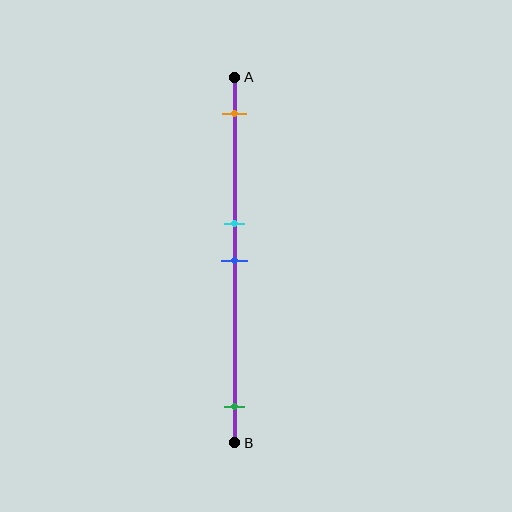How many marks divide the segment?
There are 4 marks dividing the segment.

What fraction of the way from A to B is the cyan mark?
The cyan mark is approximately 40% (0.4) of the way from A to B.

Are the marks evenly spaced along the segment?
No, the marks are not evenly spaced.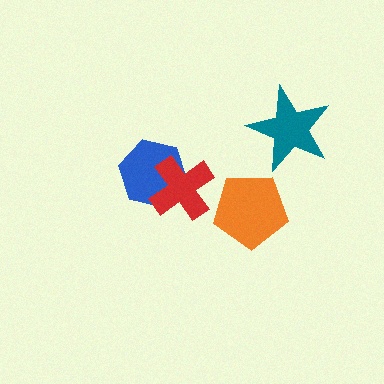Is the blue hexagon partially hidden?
Yes, it is partially covered by another shape.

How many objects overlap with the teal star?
0 objects overlap with the teal star.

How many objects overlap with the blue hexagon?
1 object overlaps with the blue hexagon.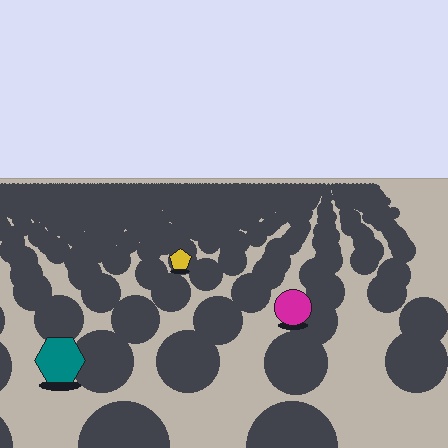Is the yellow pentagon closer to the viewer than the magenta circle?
No. The magenta circle is closer — you can tell from the texture gradient: the ground texture is coarser near it.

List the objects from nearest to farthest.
From nearest to farthest: the teal hexagon, the magenta circle, the yellow pentagon.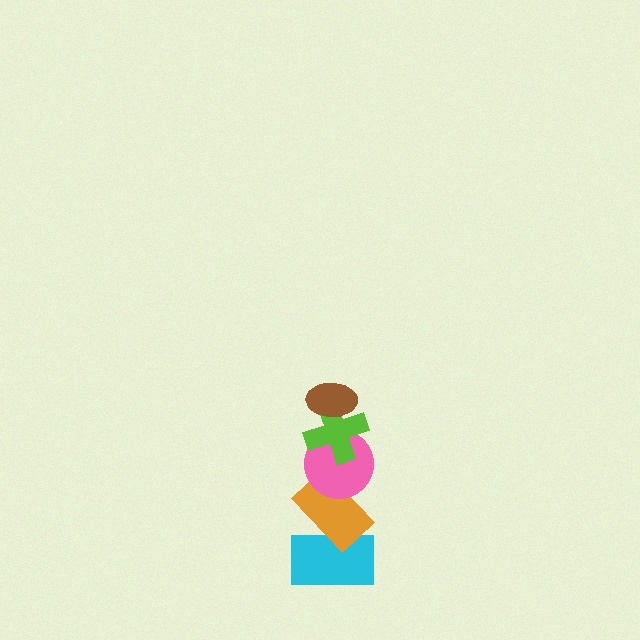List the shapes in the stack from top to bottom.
From top to bottom: the brown ellipse, the lime cross, the pink circle, the orange rectangle, the cyan rectangle.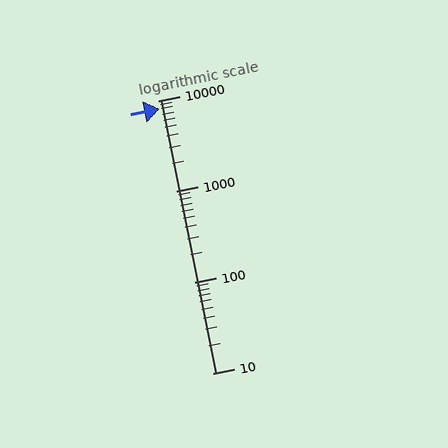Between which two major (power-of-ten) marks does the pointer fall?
The pointer is between 1000 and 10000.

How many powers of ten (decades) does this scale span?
The scale spans 3 decades, from 10 to 10000.